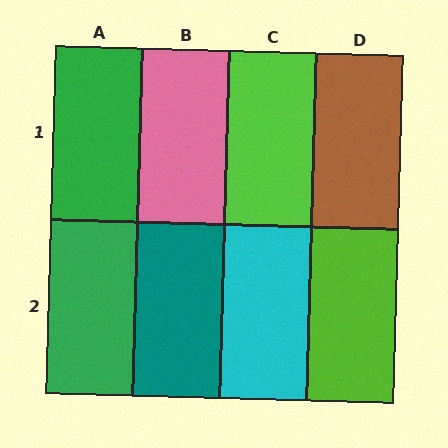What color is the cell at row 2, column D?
Lime.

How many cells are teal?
1 cell is teal.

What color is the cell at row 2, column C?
Cyan.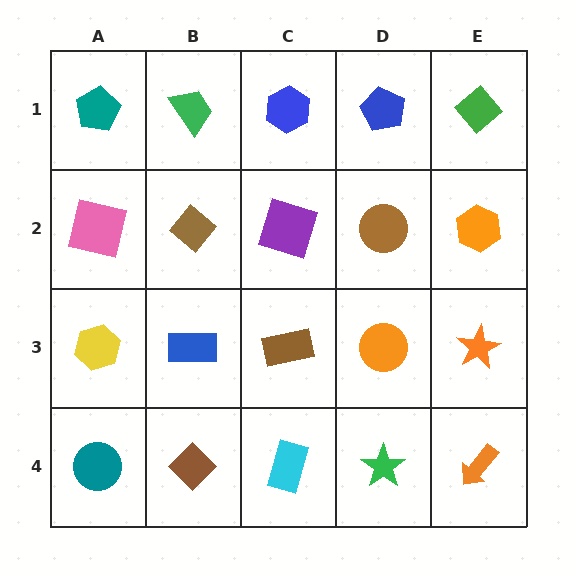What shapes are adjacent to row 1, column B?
A brown diamond (row 2, column B), a teal pentagon (row 1, column A), a blue hexagon (row 1, column C).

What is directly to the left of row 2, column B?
A pink square.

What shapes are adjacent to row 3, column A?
A pink square (row 2, column A), a teal circle (row 4, column A), a blue rectangle (row 3, column B).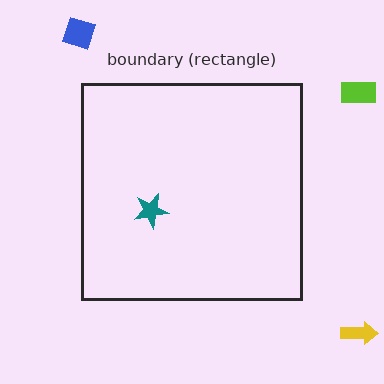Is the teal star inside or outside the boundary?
Inside.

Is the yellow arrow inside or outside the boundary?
Outside.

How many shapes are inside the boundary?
1 inside, 3 outside.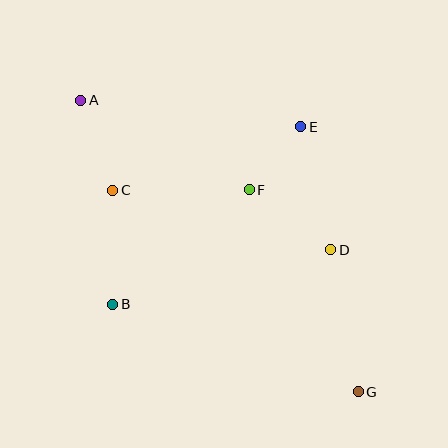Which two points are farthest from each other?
Points A and G are farthest from each other.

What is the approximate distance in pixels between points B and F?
The distance between B and F is approximately 178 pixels.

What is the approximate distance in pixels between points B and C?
The distance between B and C is approximately 114 pixels.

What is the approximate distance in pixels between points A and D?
The distance between A and D is approximately 291 pixels.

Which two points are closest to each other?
Points E and F are closest to each other.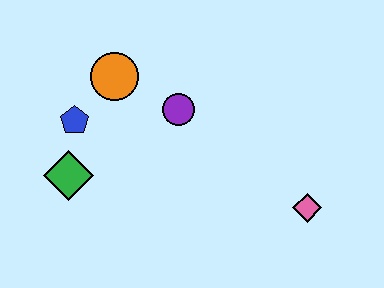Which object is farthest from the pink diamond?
The blue pentagon is farthest from the pink diamond.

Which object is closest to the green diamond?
The blue pentagon is closest to the green diamond.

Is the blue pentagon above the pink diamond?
Yes